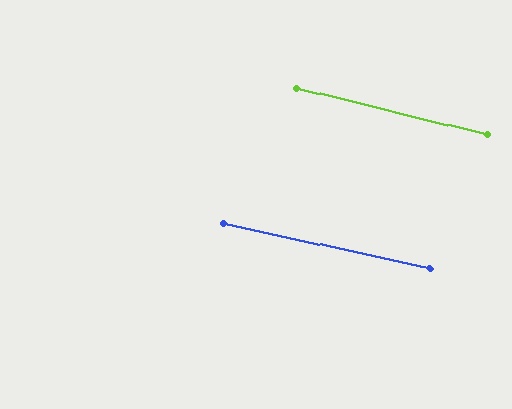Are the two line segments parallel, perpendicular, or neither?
Parallel — their directions differ by only 1.6°.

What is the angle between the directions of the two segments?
Approximately 2 degrees.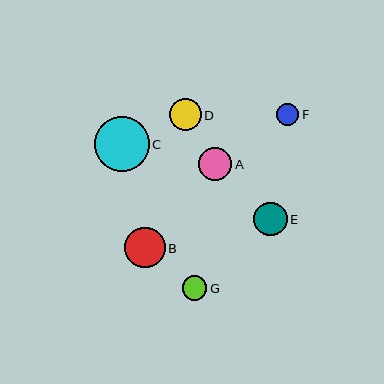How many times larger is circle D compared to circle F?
Circle D is approximately 1.4 times the size of circle F.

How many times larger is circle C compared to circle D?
Circle C is approximately 1.7 times the size of circle D.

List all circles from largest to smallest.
From largest to smallest: C, B, E, A, D, G, F.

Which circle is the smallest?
Circle F is the smallest with a size of approximately 22 pixels.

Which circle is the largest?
Circle C is the largest with a size of approximately 55 pixels.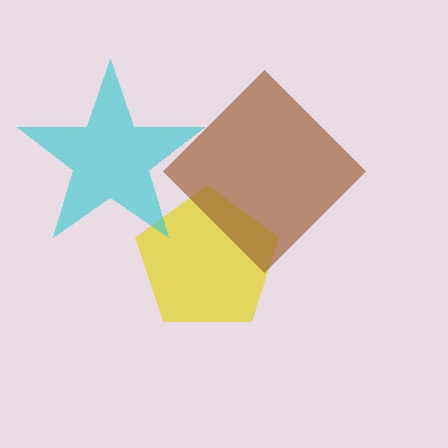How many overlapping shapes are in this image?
There are 3 overlapping shapes in the image.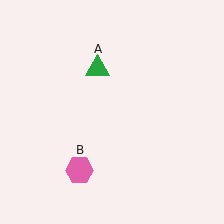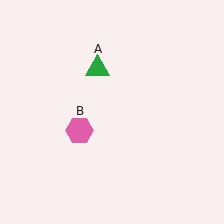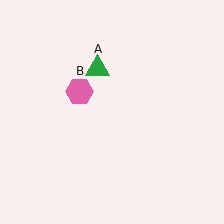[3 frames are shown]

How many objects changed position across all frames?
1 object changed position: pink hexagon (object B).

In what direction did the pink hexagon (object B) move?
The pink hexagon (object B) moved up.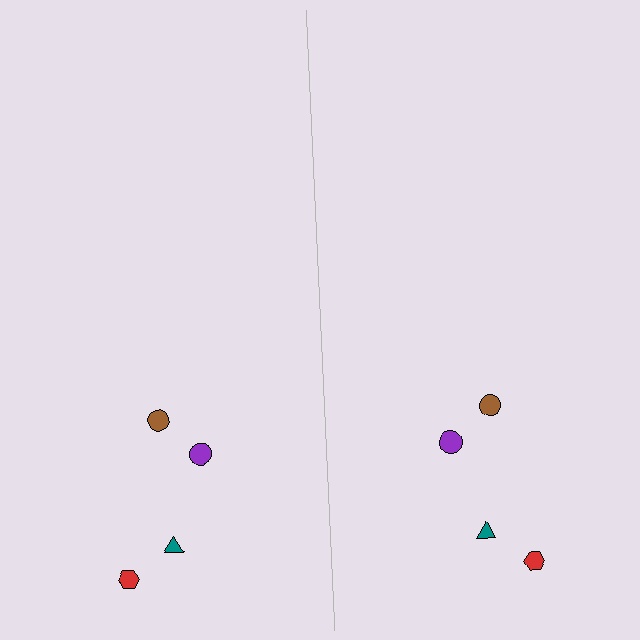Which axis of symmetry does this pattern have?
The pattern has a vertical axis of symmetry running through the center of the image.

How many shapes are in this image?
There are 8 shapes in this image.